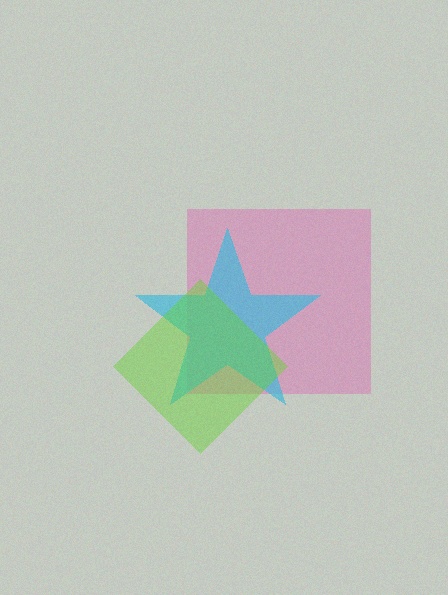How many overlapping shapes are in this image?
There are 3 overlapping shapes in the image.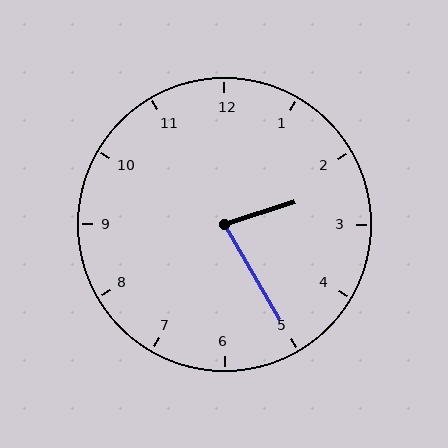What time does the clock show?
2:25.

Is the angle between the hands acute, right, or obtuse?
It is acute.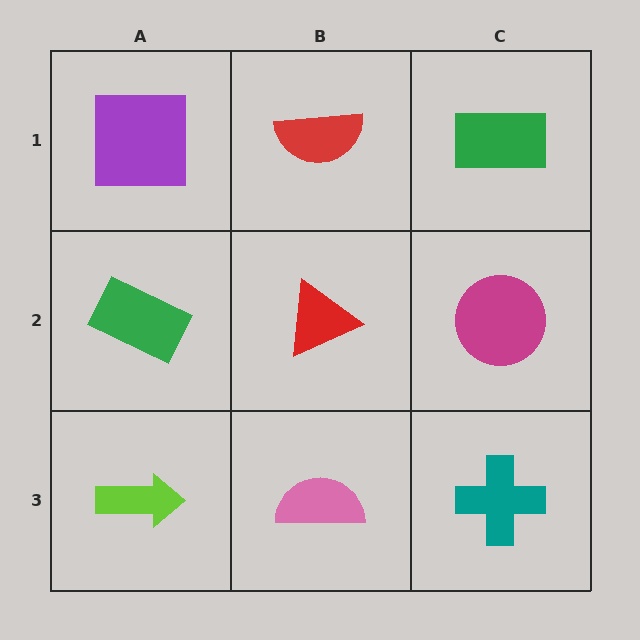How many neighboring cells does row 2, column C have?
3.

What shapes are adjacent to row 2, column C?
A green rectangle (row 1, column C), a teal cross (row 3, column C), a red triangle (row 2, column B).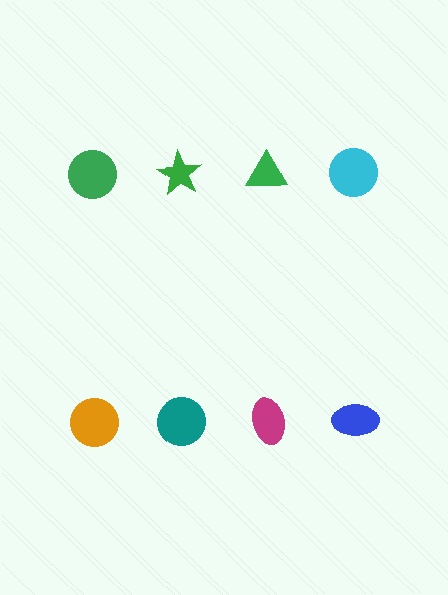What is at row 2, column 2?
A teal circle.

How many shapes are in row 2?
4 shapes.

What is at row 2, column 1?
An orange circle.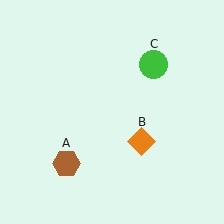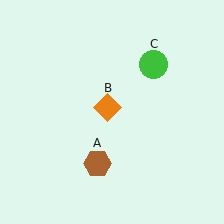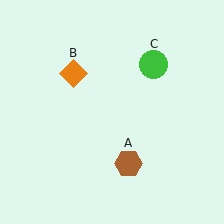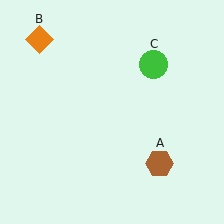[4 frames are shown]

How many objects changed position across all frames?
2 objects changed position: brown hexagon (object A), orange diamond (object B).